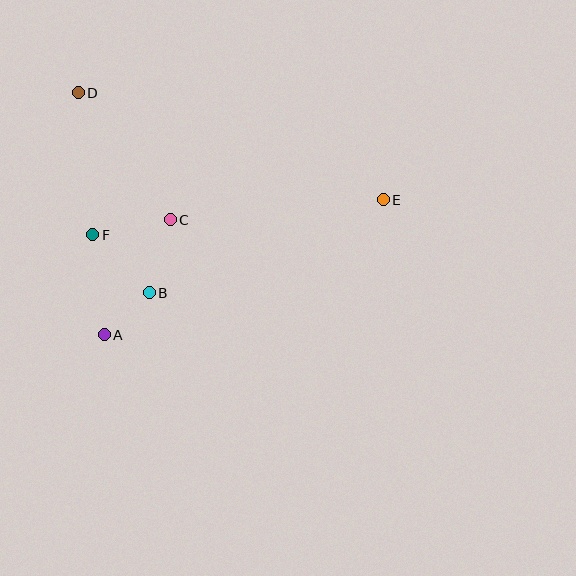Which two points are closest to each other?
Points A and B are closest to each other.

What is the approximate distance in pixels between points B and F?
The distance between B and F is approximately 81 pixels.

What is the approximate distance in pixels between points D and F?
The distance between D and F is approximately 143 pixels.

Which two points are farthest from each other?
Points D and E are farthest from each other.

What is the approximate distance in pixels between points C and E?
The distance between C and E is approximately 214 pixels.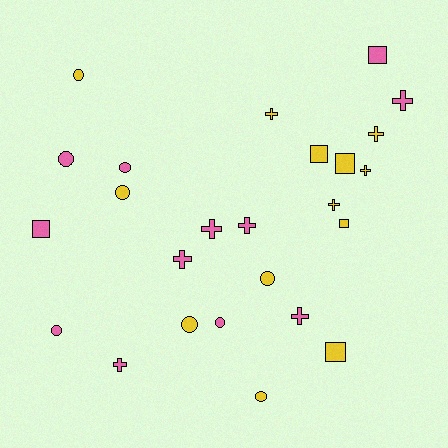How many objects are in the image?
There are 25 objects.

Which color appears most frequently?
Yellow, with 13 objects.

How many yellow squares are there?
There are 4 yellow squares.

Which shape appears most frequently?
Cross, with 10 objects.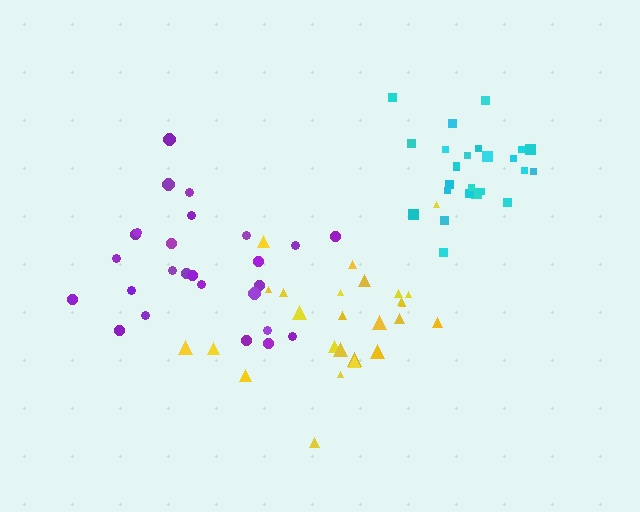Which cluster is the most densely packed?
Cyan.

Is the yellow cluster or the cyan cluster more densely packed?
Cyan.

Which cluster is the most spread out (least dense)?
Yellow.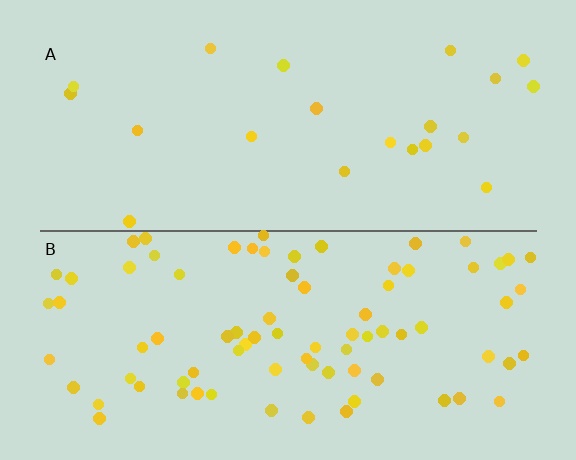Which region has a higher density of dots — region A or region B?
B (the bottom).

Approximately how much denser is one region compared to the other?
Approximately 3.8× — region B over region A.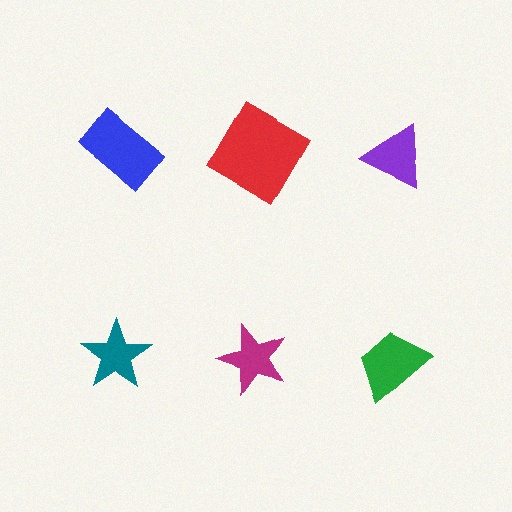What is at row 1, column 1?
A blue rectangle.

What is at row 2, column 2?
A magenta star.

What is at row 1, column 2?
A red diamond.